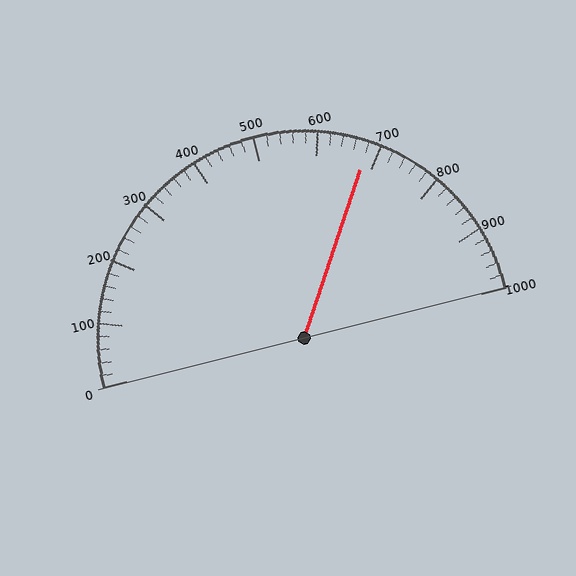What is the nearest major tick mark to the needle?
The nearest major tick mark is 700.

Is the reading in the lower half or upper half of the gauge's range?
The reading is in the upper half of the range (0 to 1000).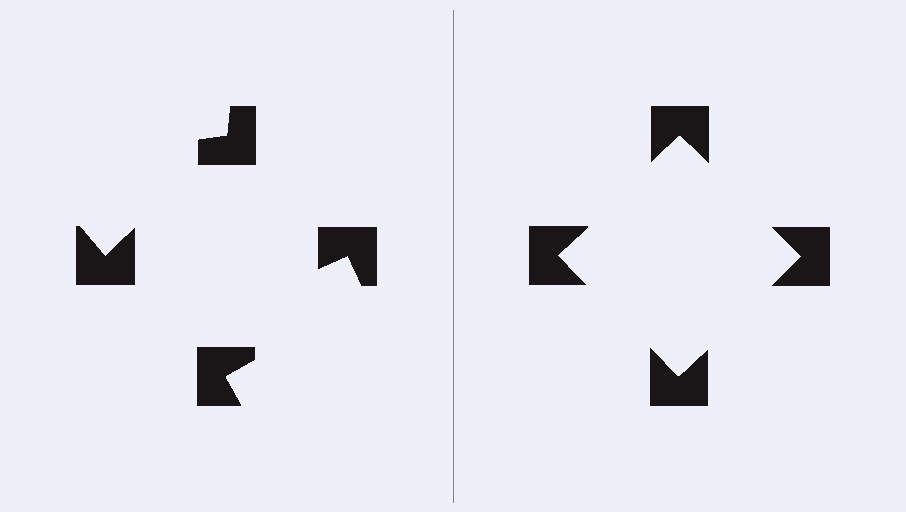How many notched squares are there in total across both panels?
8 — 4 on each side.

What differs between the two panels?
The notched squares are positioned identically on both sides; only the wedge orientations differ. On the right they align to a square; on the left they are misaligned.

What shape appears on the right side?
An illusory square.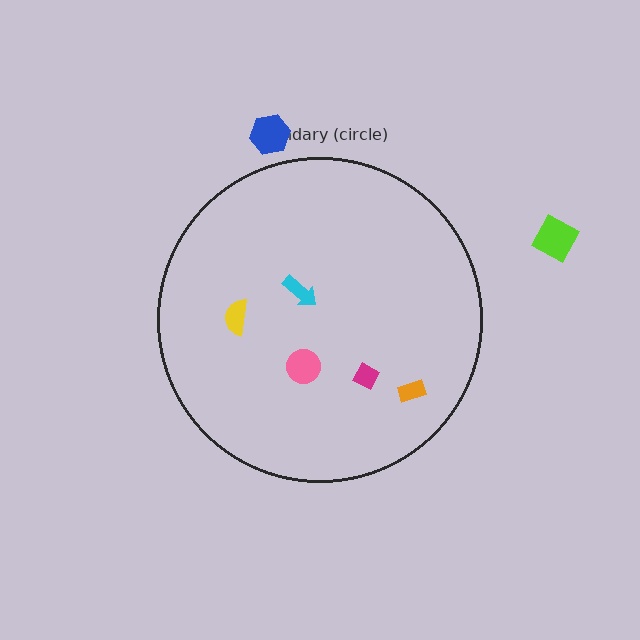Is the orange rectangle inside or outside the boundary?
Inside.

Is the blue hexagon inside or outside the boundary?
Outside.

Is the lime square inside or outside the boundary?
Outside.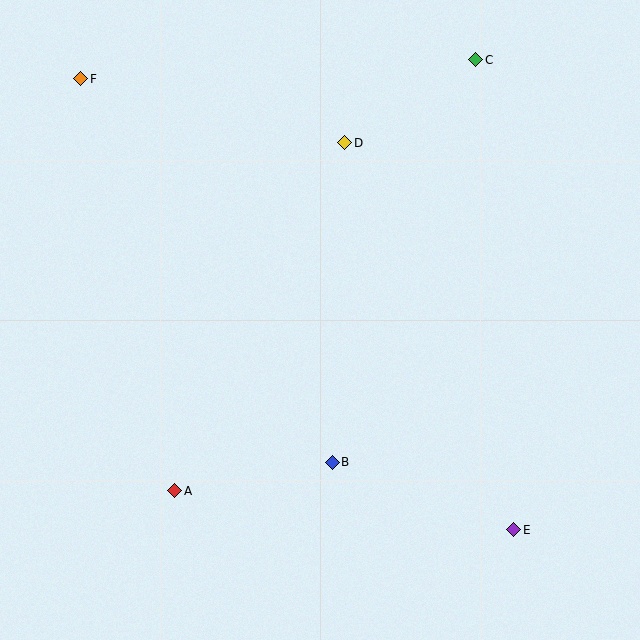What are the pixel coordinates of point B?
Point B is at (332, 462).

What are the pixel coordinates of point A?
Point A is at (175, 491).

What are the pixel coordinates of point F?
Point F is at (81, 79).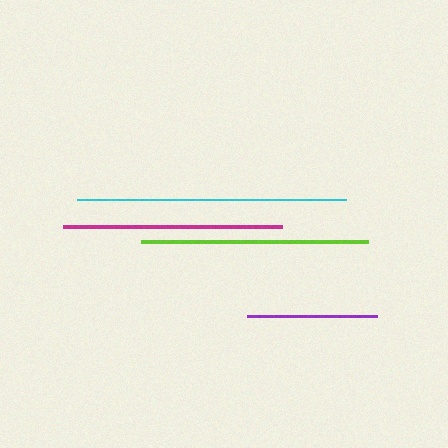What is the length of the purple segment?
The purple segment is approximately 130 pixels long.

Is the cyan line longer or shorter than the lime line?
The cyan line is longer than the lime line.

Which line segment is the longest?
The cyan line is the longest at approximately 269 pixels.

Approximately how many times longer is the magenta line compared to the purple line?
The magenta line is approximately 1.7 times the length of the purple line.